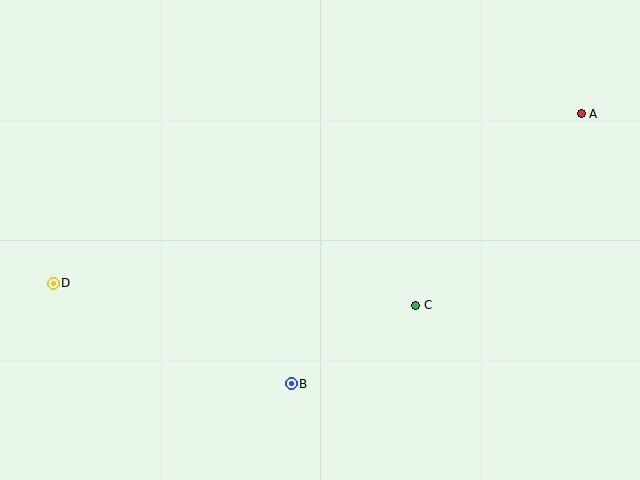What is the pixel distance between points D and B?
The distance between D and B is 259 pixels.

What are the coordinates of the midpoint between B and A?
The midpoint between B and A is at (436, 249).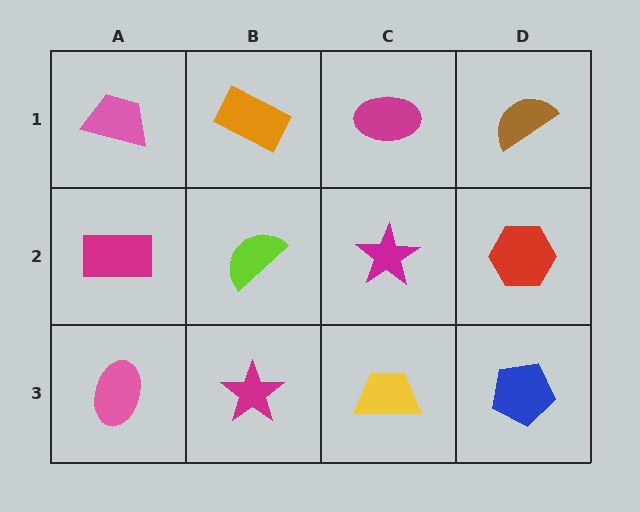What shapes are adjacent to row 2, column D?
A brown semicircle (row 1, column D), a blue pentagon (row 3, column D), a magenta star (row 2, column C).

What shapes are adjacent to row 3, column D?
A red hexagon (row 2, column D), a yellow trapezoid (row 3, column C).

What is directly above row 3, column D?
A red hexagon.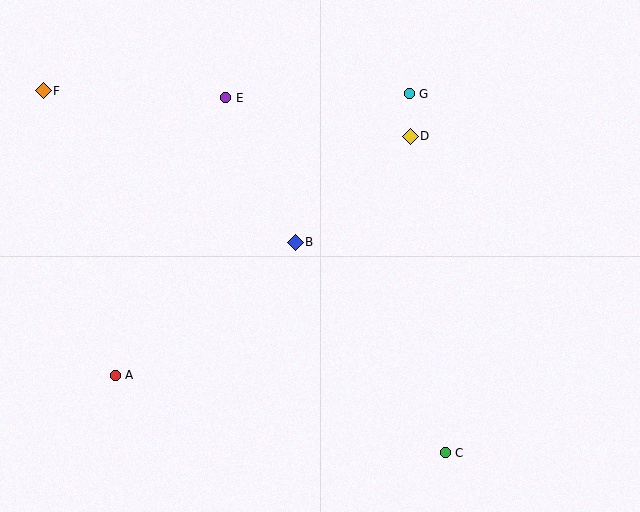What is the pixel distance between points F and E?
The distance between F and E is 183 pixels.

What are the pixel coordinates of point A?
Point A is at (115, 375).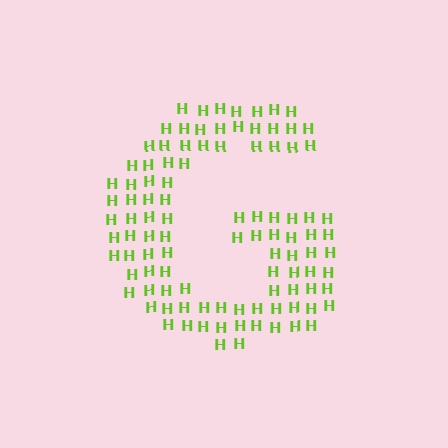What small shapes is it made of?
It is made of small letter H's.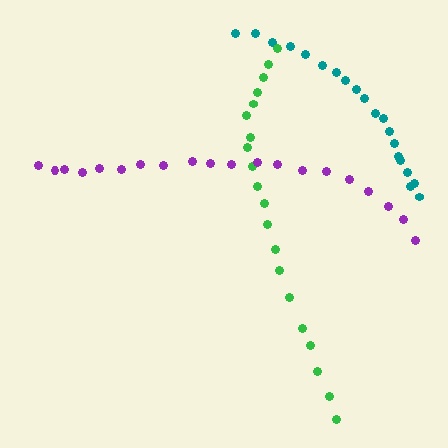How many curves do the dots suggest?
There are 3 distinct paths.